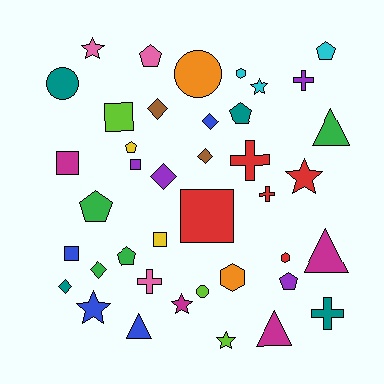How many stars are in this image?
There are 6 stars.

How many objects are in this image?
There are 40 objects.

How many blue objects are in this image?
There are 4 blue objects.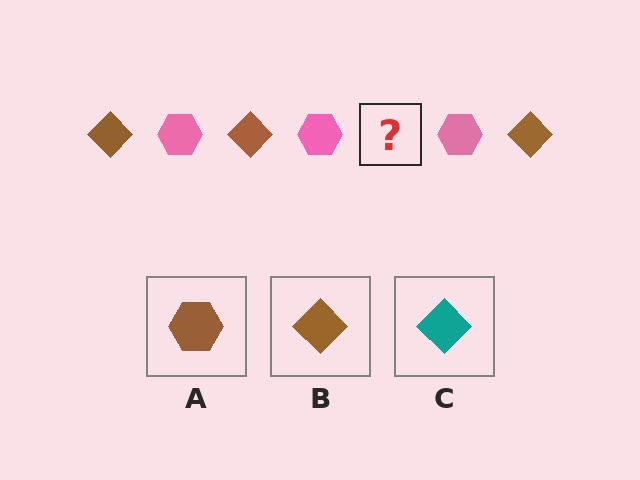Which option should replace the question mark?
Option B.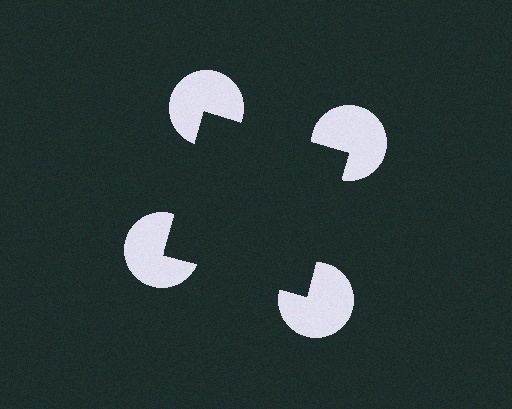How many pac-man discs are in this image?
There are 4 — one at each vertex of the illusory square.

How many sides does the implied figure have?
4 sides.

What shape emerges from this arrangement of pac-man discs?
An illusory square — its edges are inferred from the aligned wedge cuts in the pac-man discs, not physically drawn.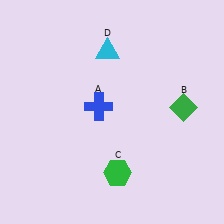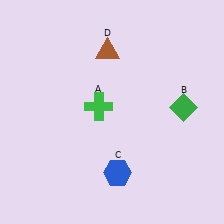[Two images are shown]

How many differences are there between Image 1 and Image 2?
There are 3 differences between the two images.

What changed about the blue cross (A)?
In Image 1, A is blue. In Image 2, it changed to green.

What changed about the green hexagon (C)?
In Image 1, C is green. In Image 2, it changed to blue.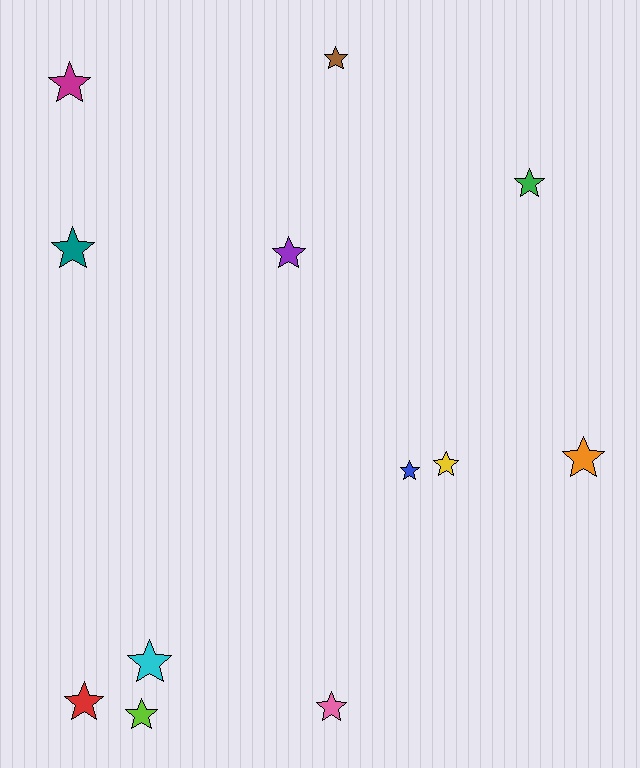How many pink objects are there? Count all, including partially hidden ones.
There is 1 pink object.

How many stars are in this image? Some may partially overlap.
There are 12 stars.